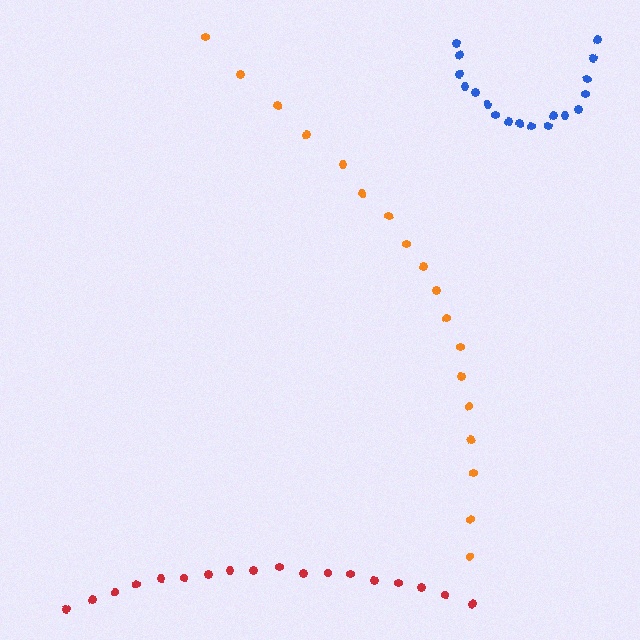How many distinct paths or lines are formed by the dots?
There are 3 distinct paths.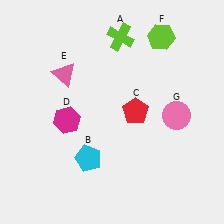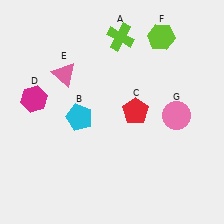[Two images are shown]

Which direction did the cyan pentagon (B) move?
The cyan pentagon (B) moved up.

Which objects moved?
The objects that moved are: the cyan pentagon (B), the magenta hexagon (D).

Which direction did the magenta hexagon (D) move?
The magenta hexagon (D) moved left.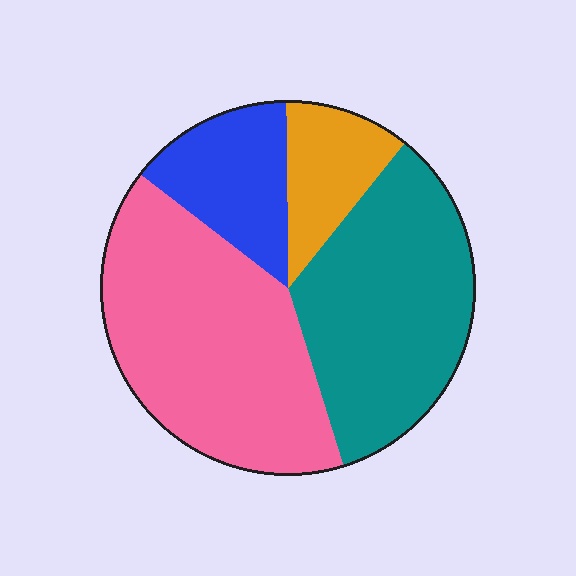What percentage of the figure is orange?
Orange takes up less than a sixth of the figure.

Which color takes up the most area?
Pink, at roughly 40%.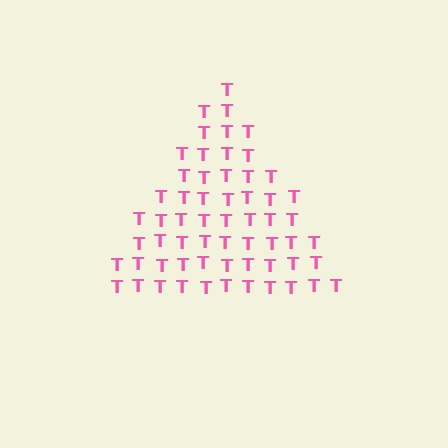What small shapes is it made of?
It is made of small letter T's.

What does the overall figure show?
The overall figure shows a triangle.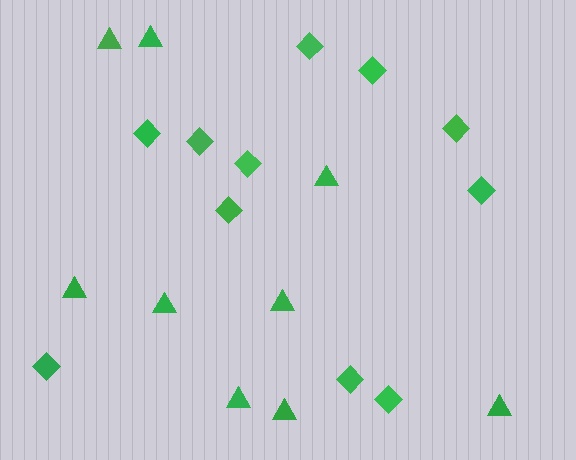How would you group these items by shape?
There are 2 groups: one group of diamonds (11) and one group of triangles (9).